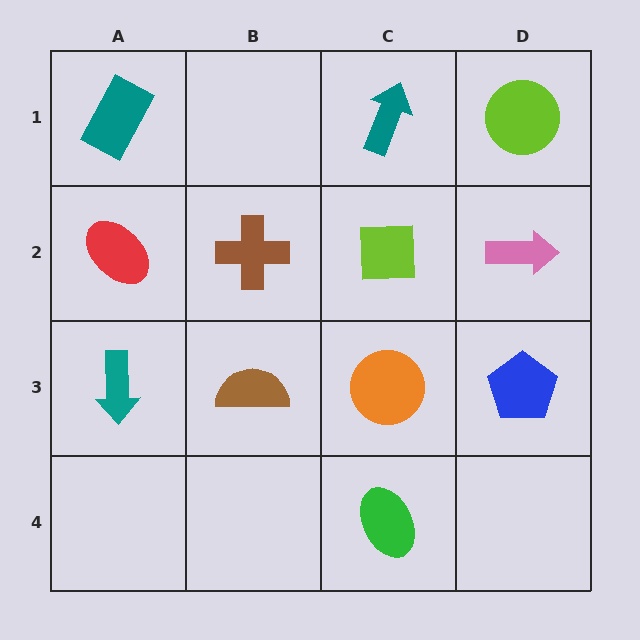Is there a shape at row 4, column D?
No, that cell is empty.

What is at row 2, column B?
A brown cross.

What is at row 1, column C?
A teal arrow.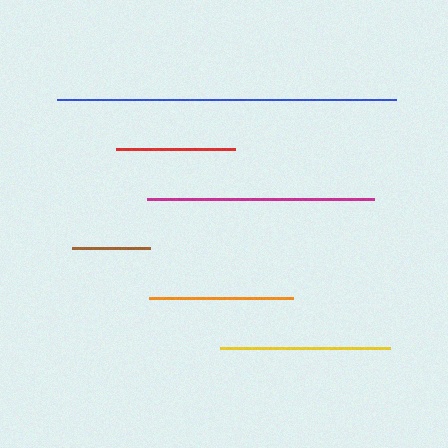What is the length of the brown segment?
The brown segment is approximately 78 pixels long.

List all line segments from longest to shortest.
From longest to shortest: blue, magenta, yellow, orange, red, brown.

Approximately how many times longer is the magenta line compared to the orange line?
The magenta line is approximately 1.6 times the length of the orange line.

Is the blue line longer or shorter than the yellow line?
The blue line is longer than the yellow line.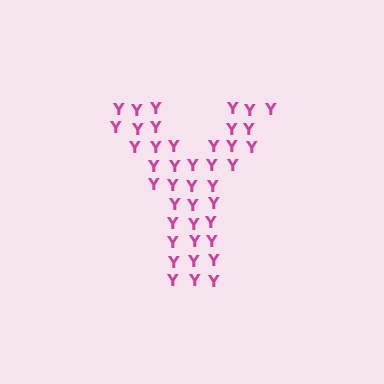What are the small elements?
The small elements are letter Y's.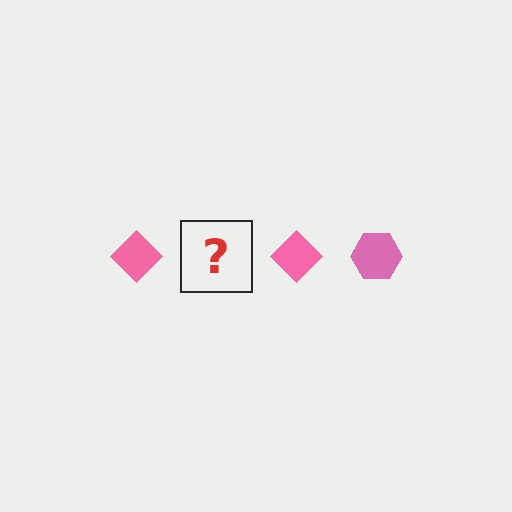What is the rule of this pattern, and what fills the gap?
The rule is that the pattern cycles through diamond, hexagon shapes in pink. The gap should be filled with a pink hexagon.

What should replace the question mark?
The question mark should be replaced with a pink hexagon.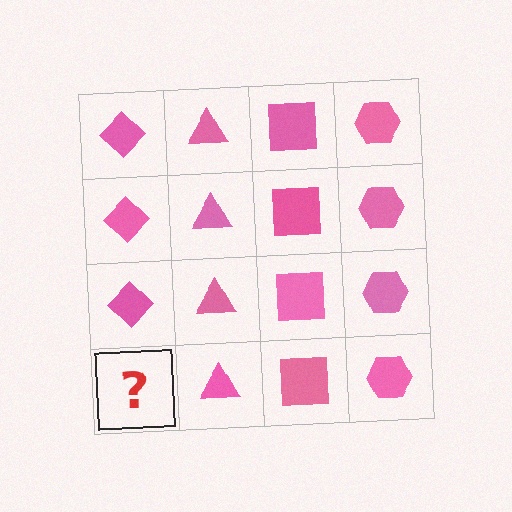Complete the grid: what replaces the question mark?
The question mark should be replaced with a pink diamond.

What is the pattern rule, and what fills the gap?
The rule is that each column has a consistent shape. The gap should be filled with a pink diamond.